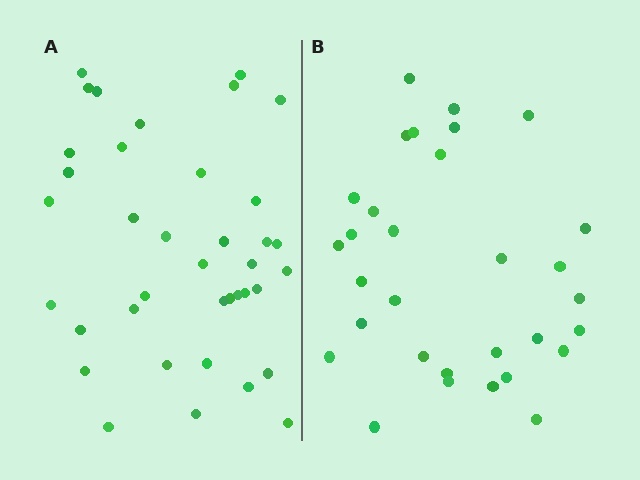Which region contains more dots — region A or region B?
Region A (the left region) has more dots.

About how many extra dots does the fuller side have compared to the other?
Region A has roughly 8 or so more dots than region B.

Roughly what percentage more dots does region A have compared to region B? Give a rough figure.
About 25% more.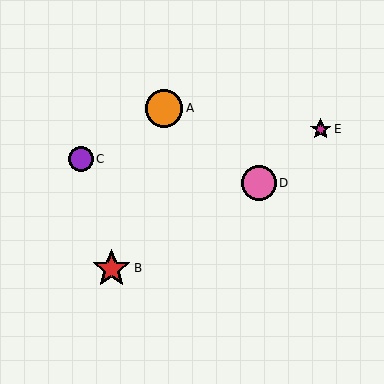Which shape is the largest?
The red star (labeled B) is the largest.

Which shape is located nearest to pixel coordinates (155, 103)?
The orange circle (labeled A) at (164, 108) is nearest to that location.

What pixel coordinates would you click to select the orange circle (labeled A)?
Click at (164, 108) to select the orange circle A.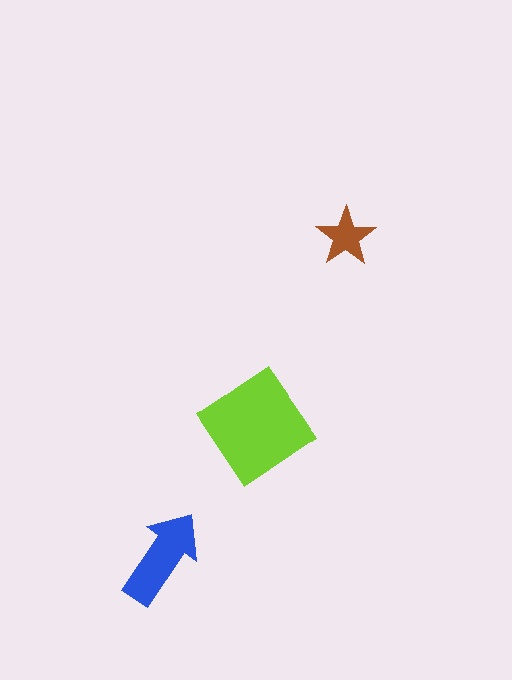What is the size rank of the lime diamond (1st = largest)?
1st.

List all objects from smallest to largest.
The brown star, the blue arrow, the lime diamond.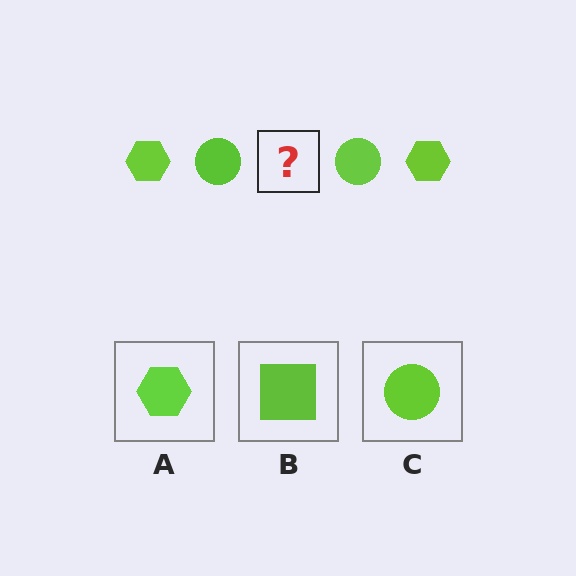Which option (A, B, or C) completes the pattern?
A.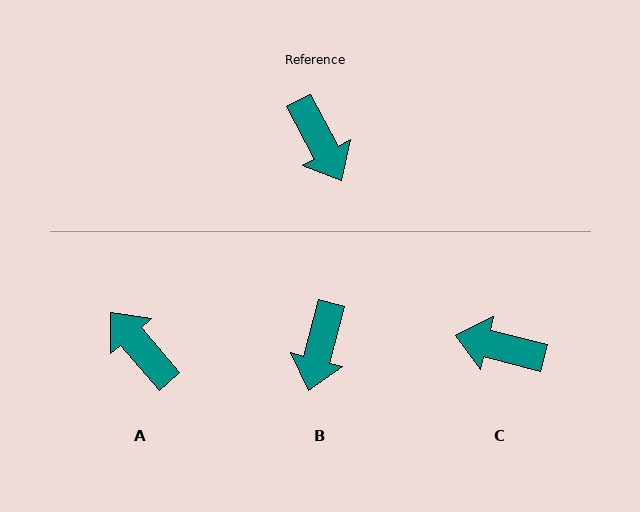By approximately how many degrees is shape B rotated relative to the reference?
Approximately 43 degrees clockwise.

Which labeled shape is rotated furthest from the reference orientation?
A, about 168 degrees away.